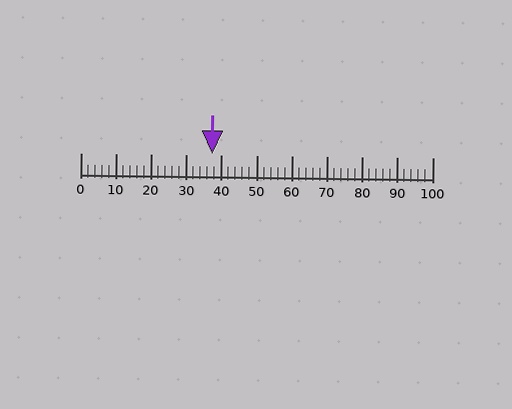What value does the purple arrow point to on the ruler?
The purple arrow points to approximately 37.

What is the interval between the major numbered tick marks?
The major tick marks are spaced 10 units apart.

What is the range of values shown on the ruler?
The ruler shows values from 0 to 100.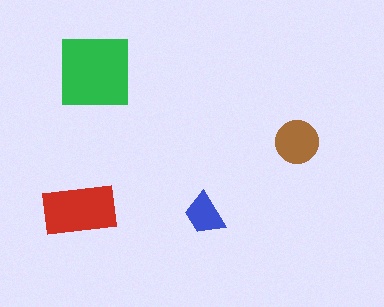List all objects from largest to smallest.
The green square, the red rectangle, the brown circle, the blue trapezoid.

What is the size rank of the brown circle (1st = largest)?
3rd.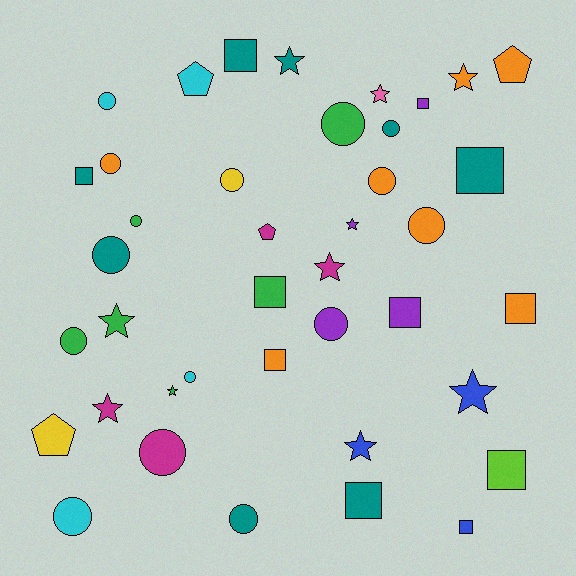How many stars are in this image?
There are 10 stars.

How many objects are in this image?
There are 40 objects.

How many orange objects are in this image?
There are 7 orange objects.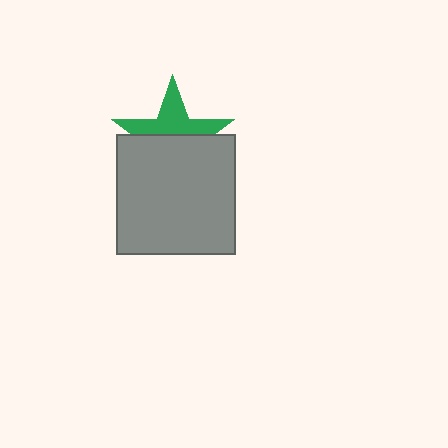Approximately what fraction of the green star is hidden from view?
Roughly 56% of the green star is hidden behind the gray square.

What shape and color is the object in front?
The object in front is a gray square.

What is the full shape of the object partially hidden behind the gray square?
The partially hidden object is a green star.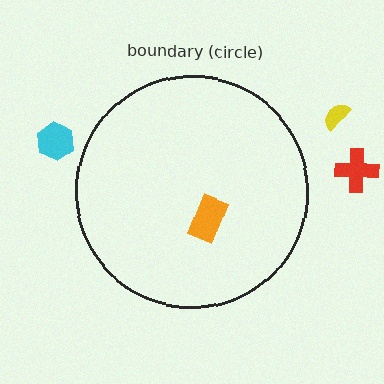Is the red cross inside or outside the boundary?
Outside.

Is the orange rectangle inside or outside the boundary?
Inside.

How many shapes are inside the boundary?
1 inside, 3 outside.